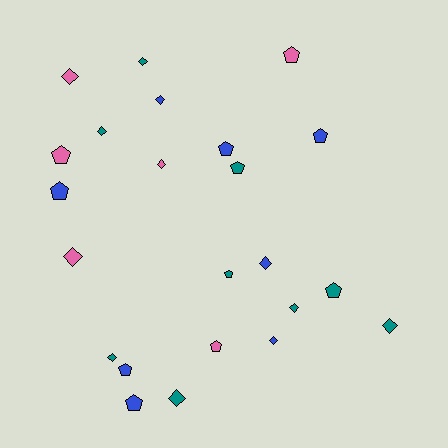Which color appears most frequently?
Teal, with 9 objects.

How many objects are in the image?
There are 23 objects.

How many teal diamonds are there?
There are 6 teal diamonds.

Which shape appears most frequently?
Diamond, with 12 objects.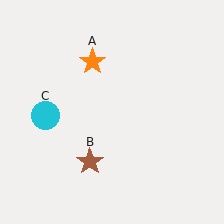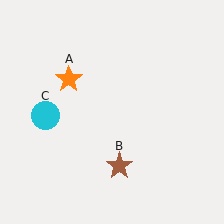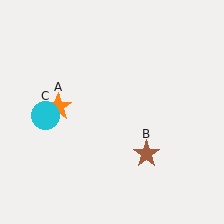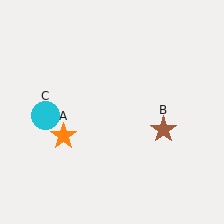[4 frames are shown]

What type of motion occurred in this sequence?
The orange star (object A), brown star (object B) rotated counterclockwise around the center of the scene.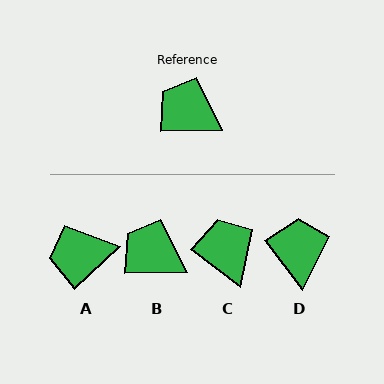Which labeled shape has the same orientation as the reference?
B.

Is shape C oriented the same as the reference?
No, it is off by about 38 degrees.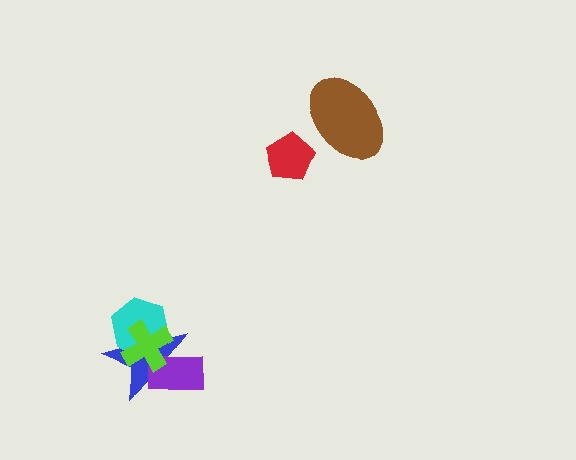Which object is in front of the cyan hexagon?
The lime cross is in front of the cyan hexagon.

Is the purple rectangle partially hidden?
Yes, it is partially covered by another shape.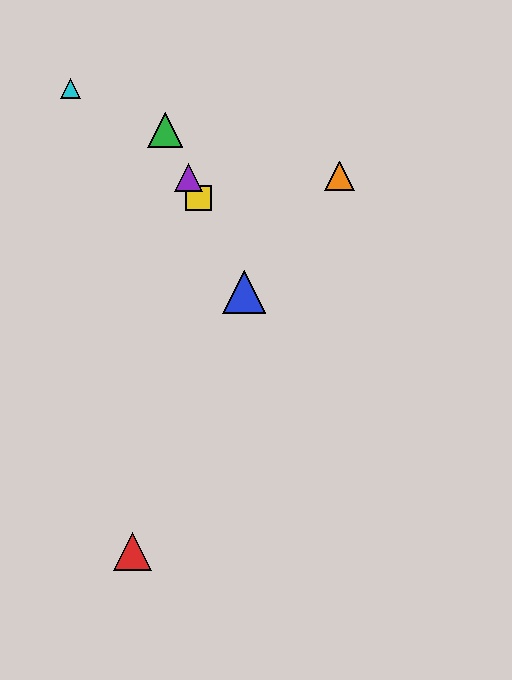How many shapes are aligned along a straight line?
4 shapes (the blue triangle, the green triangle, the yellow square, the purple triangle) are aligned along a straight line.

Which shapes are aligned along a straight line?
The blue triangle, the green triangle, the yellow square, the purple triangle are aligned along a straight line.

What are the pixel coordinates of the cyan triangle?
The cyan triangle is at (70, 89).